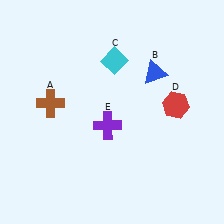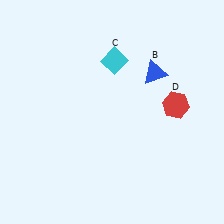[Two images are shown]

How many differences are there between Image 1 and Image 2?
There are 2 differences between the two images.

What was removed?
The purple cross (E), the brown cross (A) were removed in Image 2.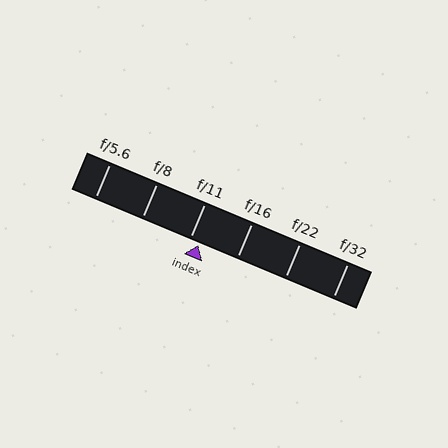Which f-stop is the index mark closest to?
The index mark is closest to f/11.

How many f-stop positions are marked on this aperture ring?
There are 6 f-stop positions marked.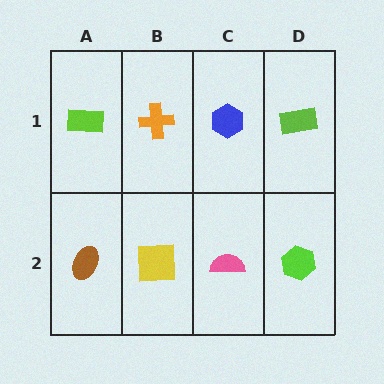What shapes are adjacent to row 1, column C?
A pink semicircle (row 2, column C), an orange cross (row 1, column B), a lime rectangle (row 1, column D).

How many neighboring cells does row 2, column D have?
2.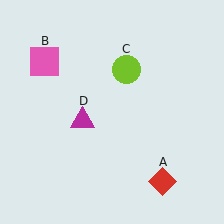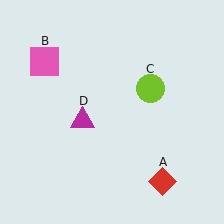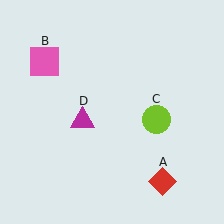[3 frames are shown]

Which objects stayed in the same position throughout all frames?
Red diamond (object A) and pink square (object B) and magenta triangle (object D) remained stationary.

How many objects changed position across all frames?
1 object changed position: lime circle (object C).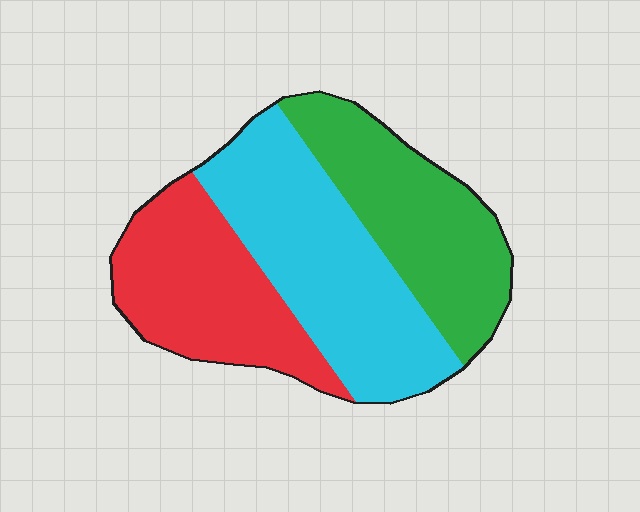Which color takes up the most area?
Cyan, at roughly 40%.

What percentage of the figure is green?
Green covers 31% of the figure.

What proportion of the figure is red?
Red takes up about one third (1/3) of the figure.